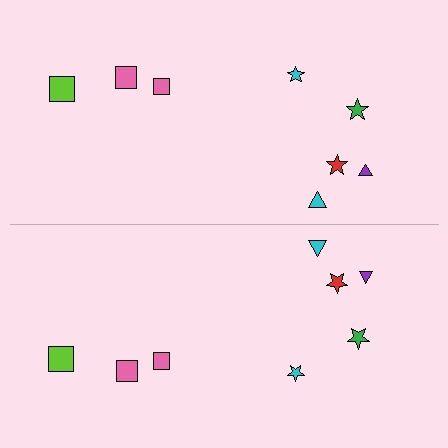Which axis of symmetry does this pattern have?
The pattern has a horizontal axis of symmetry running through the center of the image.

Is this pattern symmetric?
Yes, this pattern has bilateral (reflection) symmetry.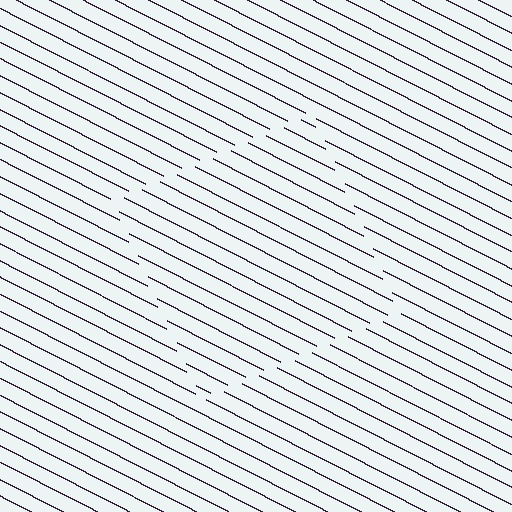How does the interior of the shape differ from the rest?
The interior of the shape contains the same grating, shifted by half a period — the contour is defined by the phase discontinuity where line-ends from the inner and outer gratings abut.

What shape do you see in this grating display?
An illusory square. The interior of the shape contains the same grating, shifted by half a period — the contour is defined by the phase discontinuity where line-ends from the inner and outer gratings abut.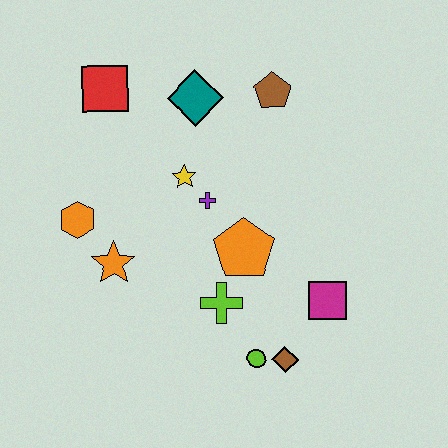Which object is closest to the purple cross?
The yellow star is closest to the purple cross.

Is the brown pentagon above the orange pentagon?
Yes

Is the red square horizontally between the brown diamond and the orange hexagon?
Yes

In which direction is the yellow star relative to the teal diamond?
The yellow star is below the teal diamond.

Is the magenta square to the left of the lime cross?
No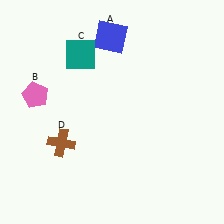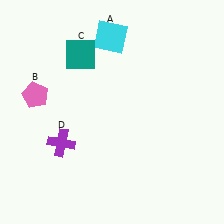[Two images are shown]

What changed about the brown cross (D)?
In Image 1, D is brown. In Image 2, it changed to purple.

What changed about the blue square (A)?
In Image 1, A is blue. In Image 2, it changed to cyan.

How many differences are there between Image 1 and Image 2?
There are 2 differences between the two images.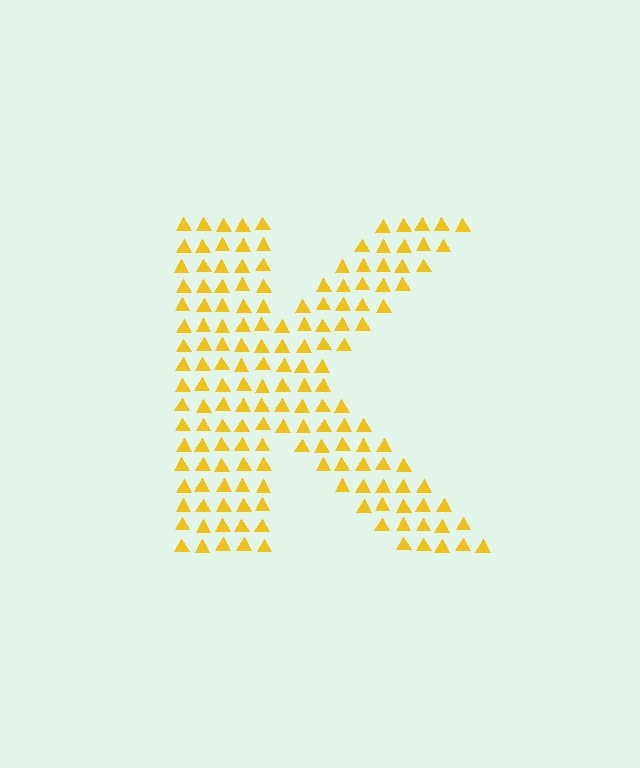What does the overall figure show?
The overall figure shows the letter K.